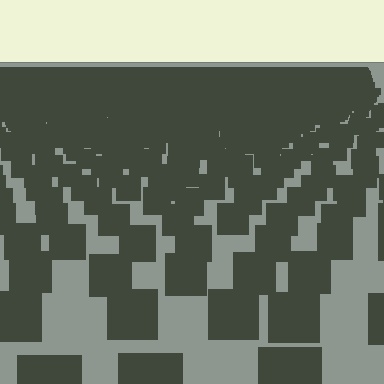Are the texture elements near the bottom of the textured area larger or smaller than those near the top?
Larger. Near the bottom, elements are closer to the viewer and appear at a bigger on-screen size.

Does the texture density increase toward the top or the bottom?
Density increases toward the top.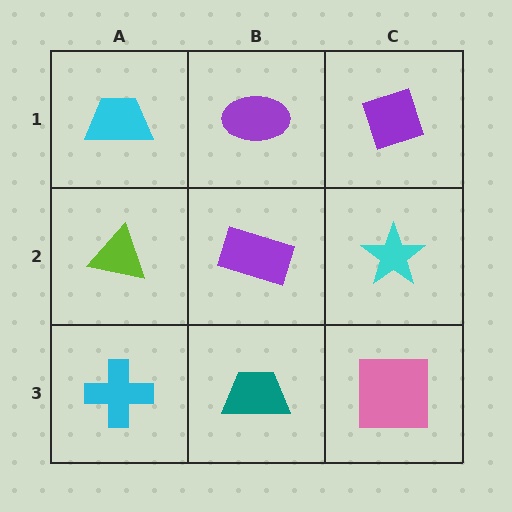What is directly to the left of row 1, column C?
A purple ellipse.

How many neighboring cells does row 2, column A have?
3.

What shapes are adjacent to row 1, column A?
A lime triangle (row 2, column A), a purple ellipse (row 1, column B).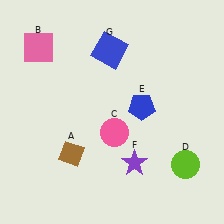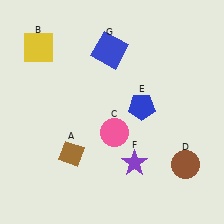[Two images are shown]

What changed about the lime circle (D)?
In Image 1, D is lime. In Image 2, it changed to brown.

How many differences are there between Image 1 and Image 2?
There are 2 differences between the two images.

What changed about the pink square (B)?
In Image 1, B is pink. In Image 2, it changed to yellow.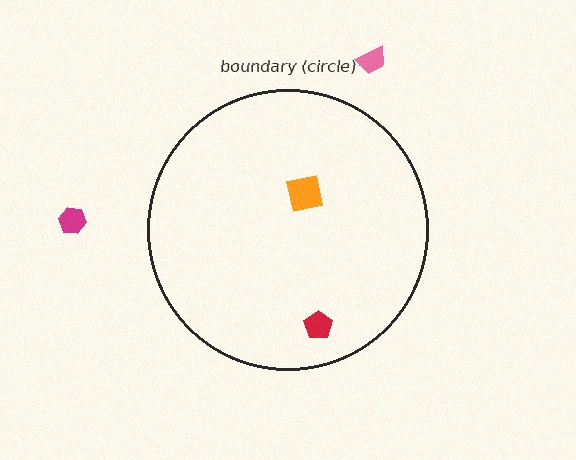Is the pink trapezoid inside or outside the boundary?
Outside.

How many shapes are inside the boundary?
2 inside, 2 outside.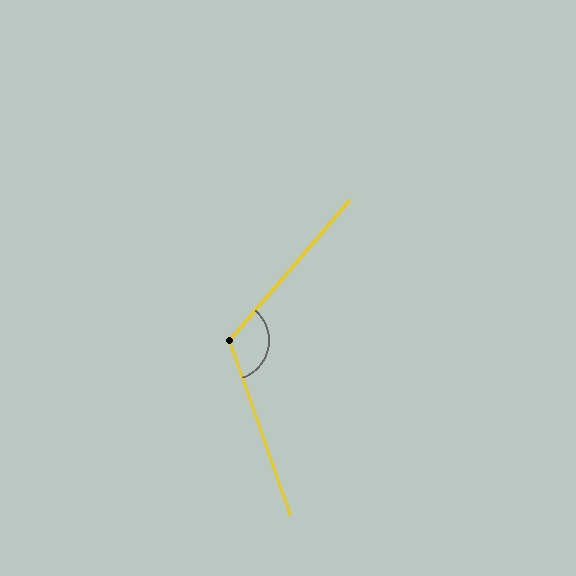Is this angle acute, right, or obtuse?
It is obtuse.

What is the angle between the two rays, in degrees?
Approximately 120 degrees.